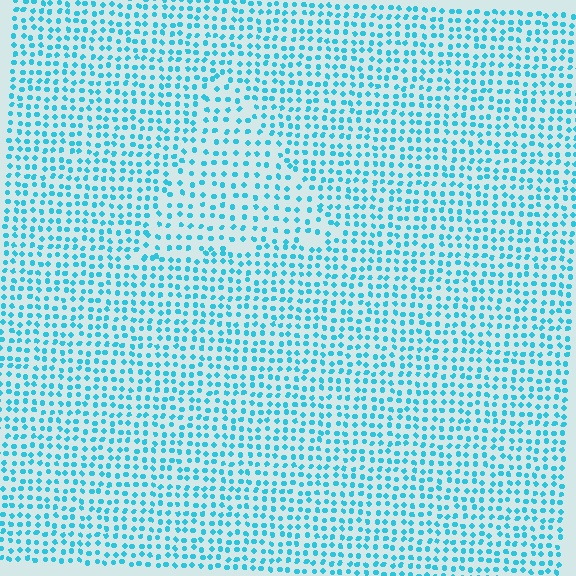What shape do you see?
I see a triangle.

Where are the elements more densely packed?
The elements are more densely packed outside the triangle boundary.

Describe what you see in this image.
The image contains small cyan elements arranged at two different densities. A triangle-shaped region is visible where the elements are less densely packed than the surrounding area.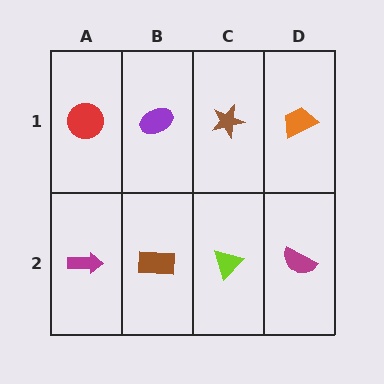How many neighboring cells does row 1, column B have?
3.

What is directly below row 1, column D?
A magenta semicircle.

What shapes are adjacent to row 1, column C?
A lime triangle (row 2, column C), a purple ellipse (row 1, column B), an orange trapezoid (row 1, column D).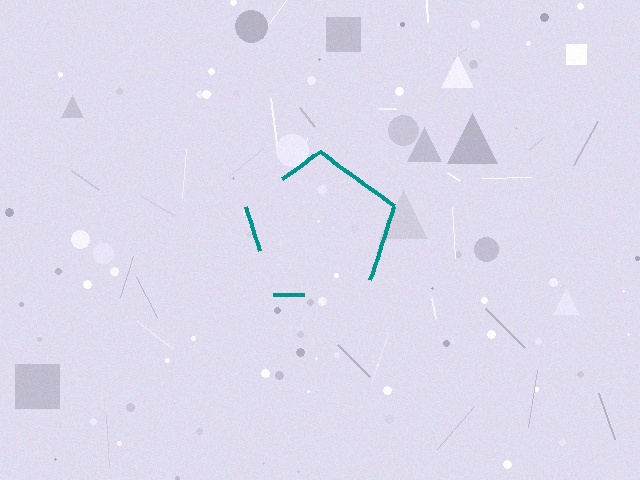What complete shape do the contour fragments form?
The contour fragments form a pentagon.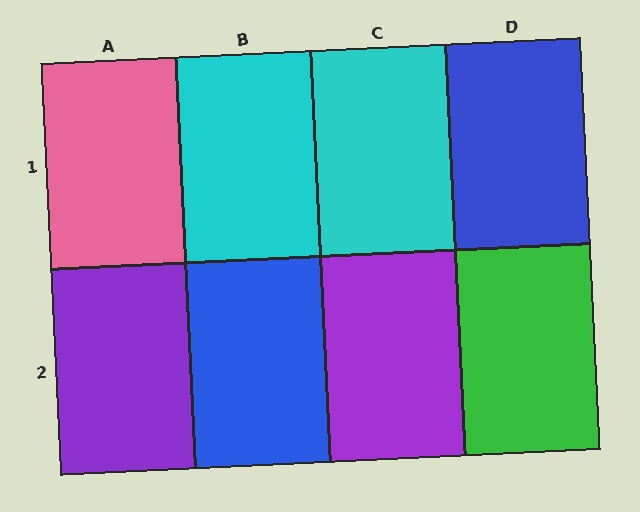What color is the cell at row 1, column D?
Blue.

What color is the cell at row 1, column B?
Cyan.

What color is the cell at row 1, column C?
Cyan.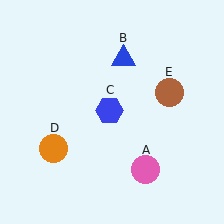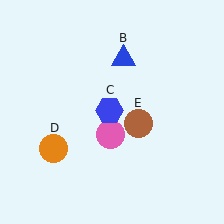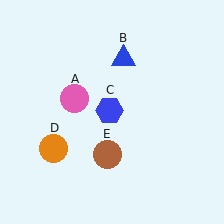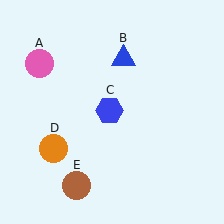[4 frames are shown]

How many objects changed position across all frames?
2 objects changed position: pink circle (object A), brown circle (object E).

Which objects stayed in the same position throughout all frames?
Blue triangle (object B) and blue hexagon (object C) and orange circle (object D) remained stationary.